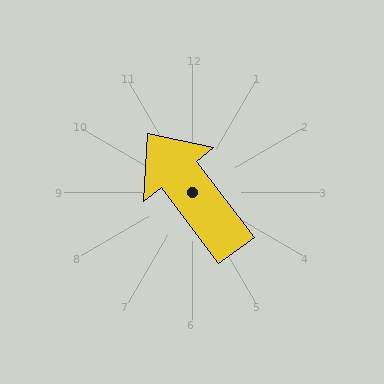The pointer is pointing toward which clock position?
Roughly 11 o'clock.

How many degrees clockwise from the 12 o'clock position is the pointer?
Approximately 323 degrees.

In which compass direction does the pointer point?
Northwest.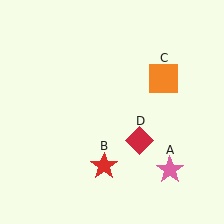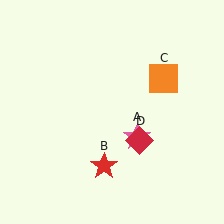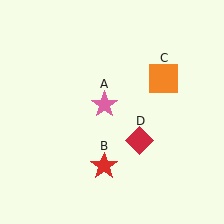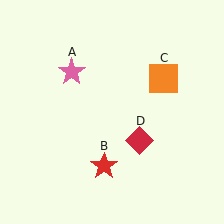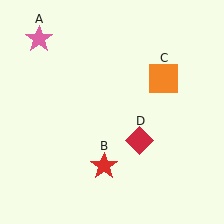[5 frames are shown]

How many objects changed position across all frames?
1 object changed position: pink star (object A).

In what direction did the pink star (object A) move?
The pink star (object A) moved up and to the left.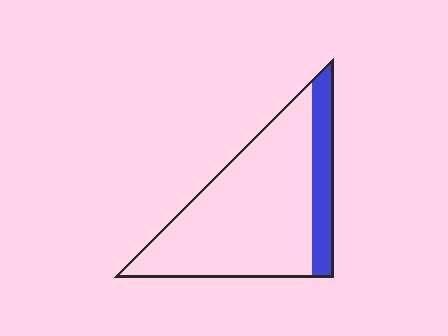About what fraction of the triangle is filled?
About one fifth (1/5).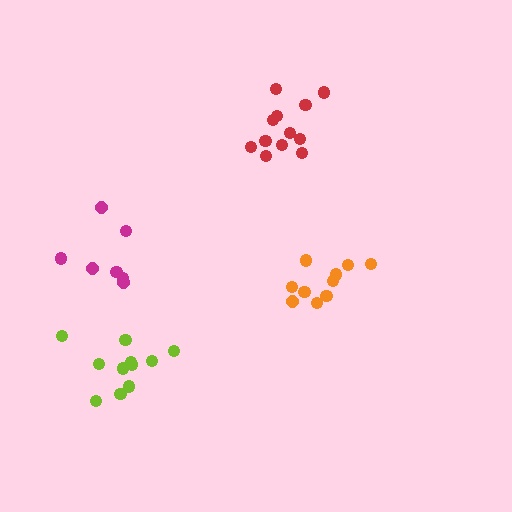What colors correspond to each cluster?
The clusters are colored: red, magenta, orange, lime.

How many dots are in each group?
Group 1: 12 dots, Group 2: 7 dots, Group 3: 10 dots, Group 4: 11 dots (40 total).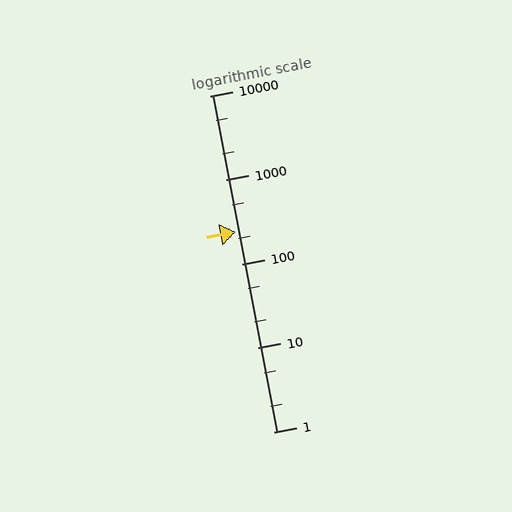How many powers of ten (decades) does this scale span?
The scale spans 4 decades, from 1 to 10000.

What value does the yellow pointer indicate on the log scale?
The pointer indicates approximately 240.